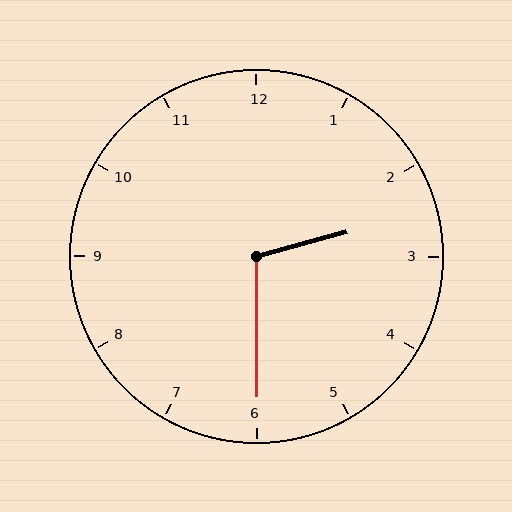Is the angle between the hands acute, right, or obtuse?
It is obtuse.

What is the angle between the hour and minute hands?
Approximately 105 degrees.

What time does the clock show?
2:30.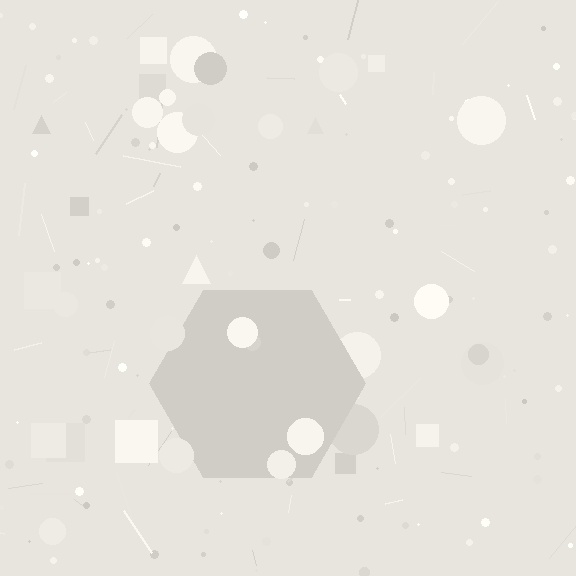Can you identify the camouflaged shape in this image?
The camouflaged shape is a hexagon.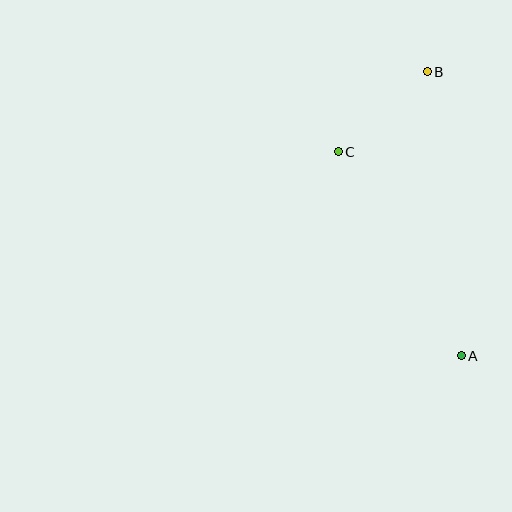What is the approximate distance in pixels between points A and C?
The distance between A and C is approximately 238 pixels.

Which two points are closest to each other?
Points B and C are closest to each other.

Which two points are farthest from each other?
Points A and B are farthest from each other.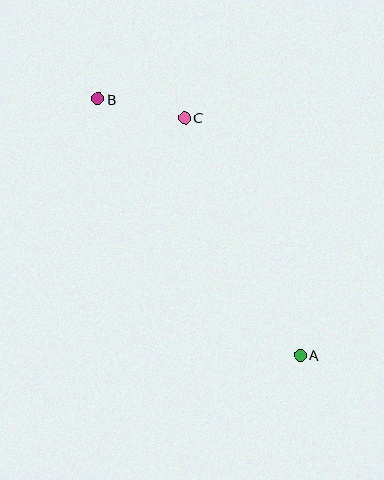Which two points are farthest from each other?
Points A and B are farthest from each other.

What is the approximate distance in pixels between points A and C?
The distance between A and C is approximately 264 pixels.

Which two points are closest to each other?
Points B and C are closest to each other.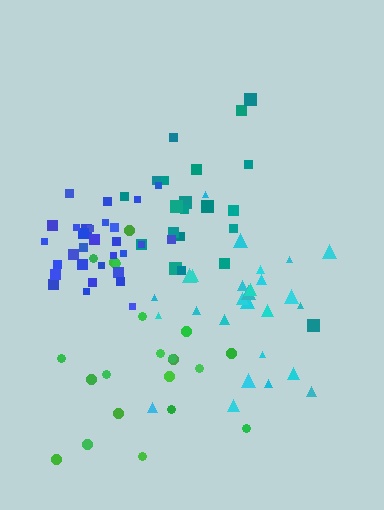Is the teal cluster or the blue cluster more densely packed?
Blue.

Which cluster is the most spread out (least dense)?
Green.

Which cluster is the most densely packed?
Blue.